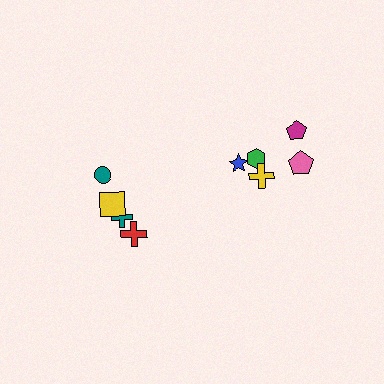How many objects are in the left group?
There are 3 objects.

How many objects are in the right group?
There are 6 objects.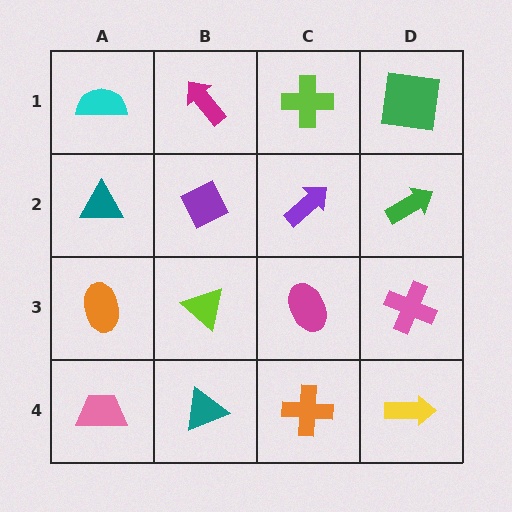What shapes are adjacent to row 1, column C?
A purple arrow (row 2, column C), a magenta arrow (row 1, column B), a green square (row 1, column D).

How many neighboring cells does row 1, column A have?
2.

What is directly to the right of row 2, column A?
A purple diamond.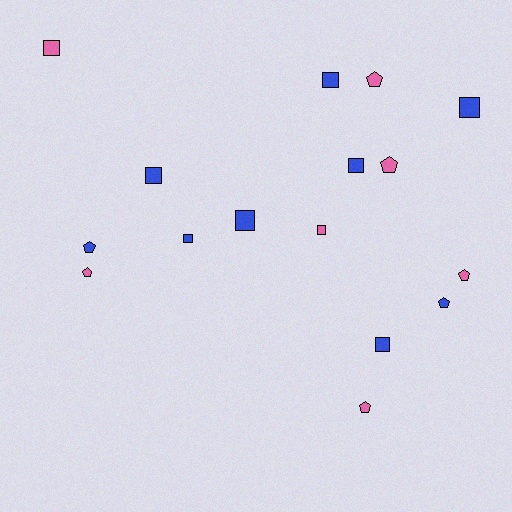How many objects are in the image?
There are 16 objects.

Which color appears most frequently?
Blue, with 9 objects.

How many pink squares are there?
There are 2 pink squares.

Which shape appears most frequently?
Square, with 9 objects.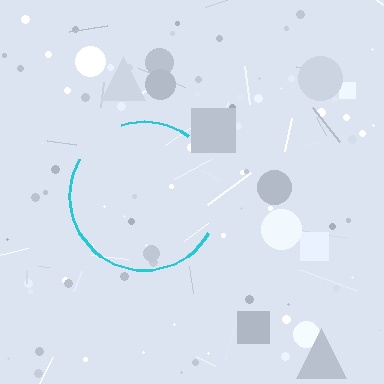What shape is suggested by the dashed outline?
The dashed outline suggests a circle.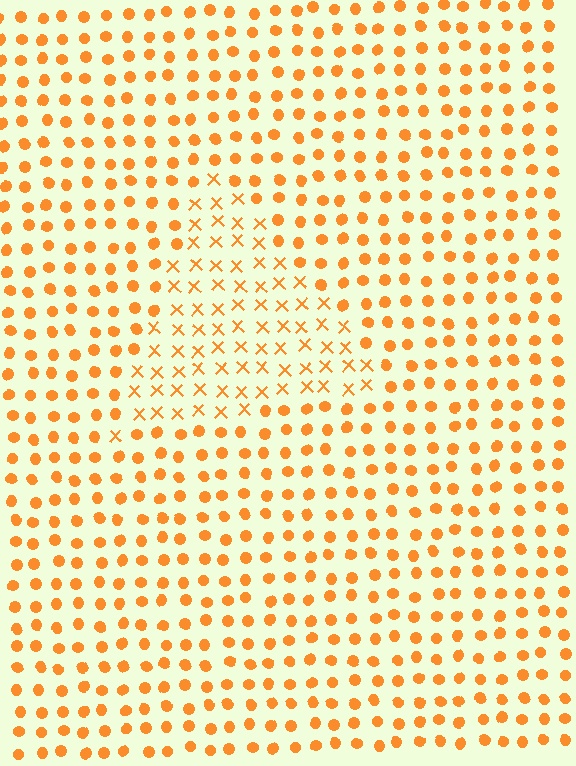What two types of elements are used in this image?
The image uses X marks inside the triangle region and circles outside it.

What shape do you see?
I see a triangle.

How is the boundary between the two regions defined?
The boundary is defined by a change in element shape: X marks inside vs. circles outside. All elements share the same color and spacing.